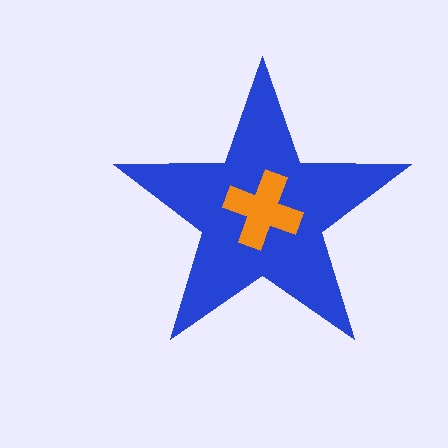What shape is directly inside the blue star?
The orange cross.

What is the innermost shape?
The orange cross.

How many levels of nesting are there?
2.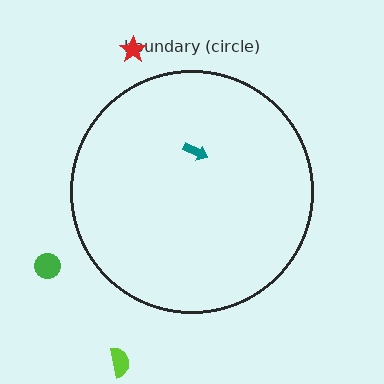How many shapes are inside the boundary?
1 inside, 3 outside.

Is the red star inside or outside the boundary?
Outside.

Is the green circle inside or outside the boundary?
Outside.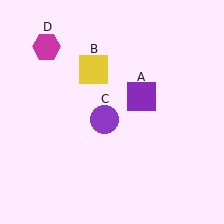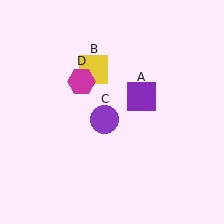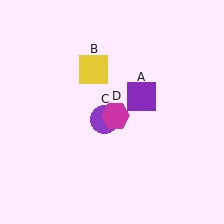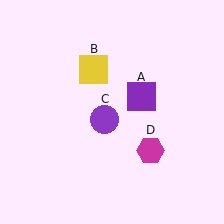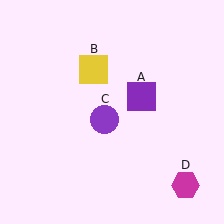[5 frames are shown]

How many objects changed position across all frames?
1 object changed position: magenta hexagon (object D).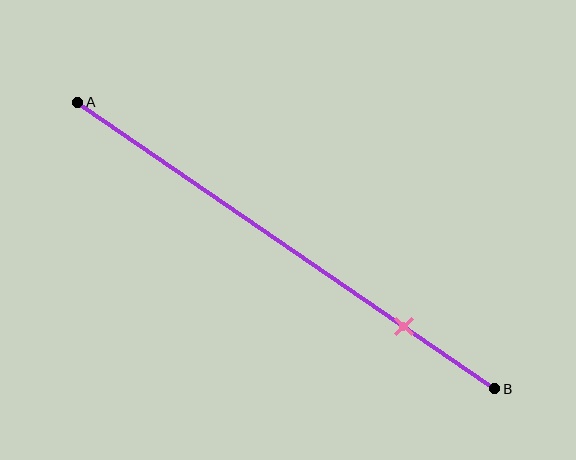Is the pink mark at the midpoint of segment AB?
No, the mark is at about 80% from A, not at the 50% midpoint.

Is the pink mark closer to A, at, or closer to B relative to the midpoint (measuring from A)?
The pink mark is closer to point B than the midpoint of segment AB.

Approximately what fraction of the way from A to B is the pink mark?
The pink mark is approximately 80% of the way from A to B.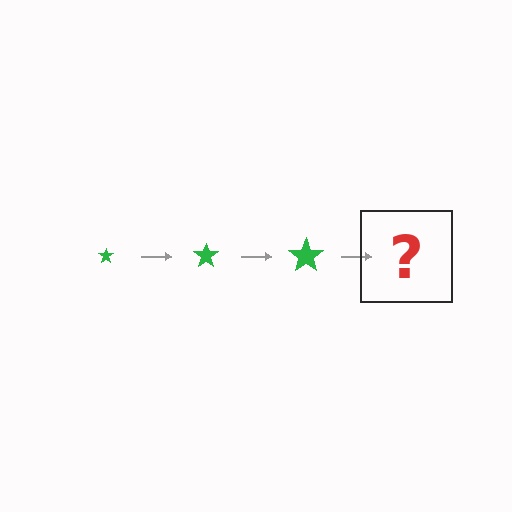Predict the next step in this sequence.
The next step is a green star, larger than the previous one.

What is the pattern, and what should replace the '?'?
The pattern is that the star gets progressively larger each step. The '?' should be a green star, larger than the previous one.